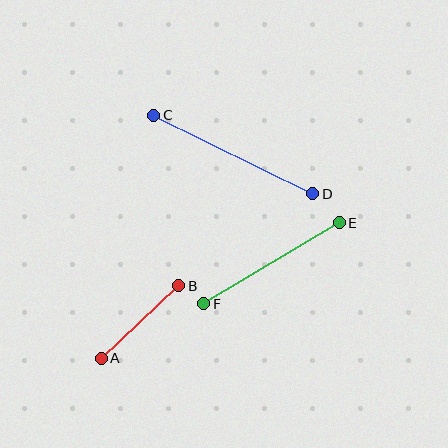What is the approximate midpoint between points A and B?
The midpoint is at approximately (140, 322) pixels.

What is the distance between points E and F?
The distance is approximately 158 pixels.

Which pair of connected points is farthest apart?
Points C and D are farthest apart.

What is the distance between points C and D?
The distance is approximately 177 pixels.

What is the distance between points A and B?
The distance is approximately 106 pixels.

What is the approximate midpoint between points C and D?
The midpoint is at approximately (233, 154) pixels.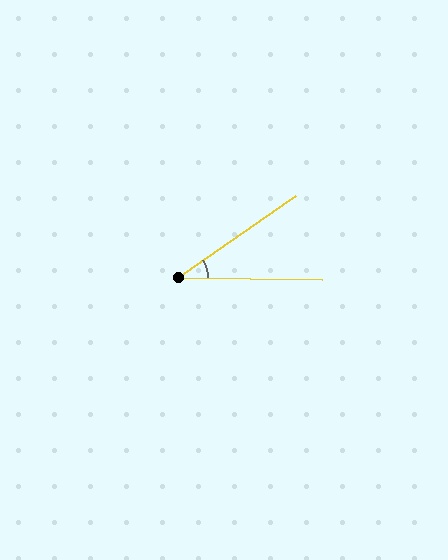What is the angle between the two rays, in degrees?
Approximately 35 degrees.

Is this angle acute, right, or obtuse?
It is acute.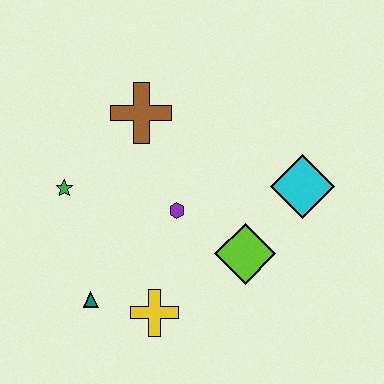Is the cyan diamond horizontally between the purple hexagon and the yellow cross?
No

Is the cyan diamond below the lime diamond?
No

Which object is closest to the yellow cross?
The teal triangle is closest to the yellow cross.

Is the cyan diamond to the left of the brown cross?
No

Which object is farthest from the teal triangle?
The cyan diamond is farthest from the teal triangle.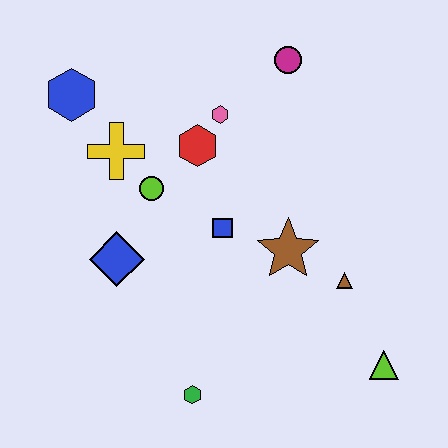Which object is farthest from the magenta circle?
The green hexagon is farthest from the magenta circle.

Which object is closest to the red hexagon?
The pink hexagon is closest to the red hexagon.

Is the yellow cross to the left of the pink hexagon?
Yes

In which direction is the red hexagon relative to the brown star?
The red hexagon is above the brown star.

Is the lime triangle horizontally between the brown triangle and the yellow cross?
No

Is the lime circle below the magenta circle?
Yes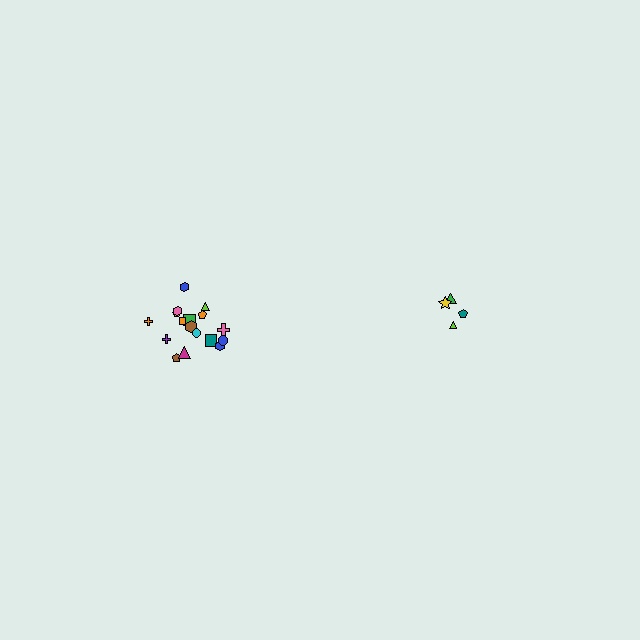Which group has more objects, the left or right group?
The left group.